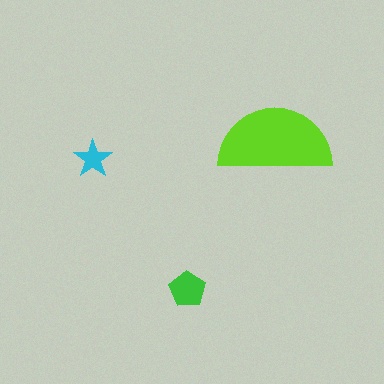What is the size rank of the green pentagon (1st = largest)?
2nd.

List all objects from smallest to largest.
The cyan star, the green pentagon, the lime semicircle.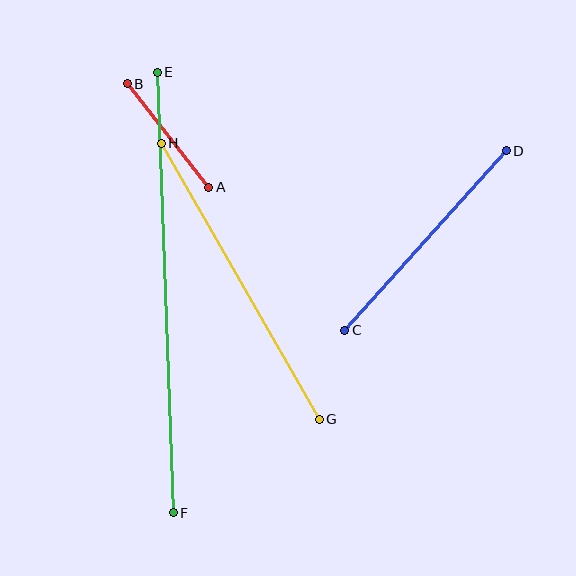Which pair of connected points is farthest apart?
Points E and F are farthest apart.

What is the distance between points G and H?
The distance is approximately 318 pixels.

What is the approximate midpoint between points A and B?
The midpoint is at approximately (168, 136) pixels.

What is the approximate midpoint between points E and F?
The midpoint is at approximately (165, 293) pixels.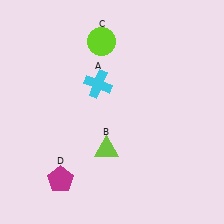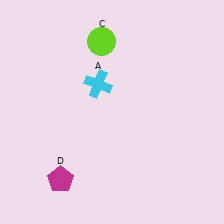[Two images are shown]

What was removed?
The lime triangle (B) was removed in Image 2.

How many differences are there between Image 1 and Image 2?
There is 1 difference between the two images.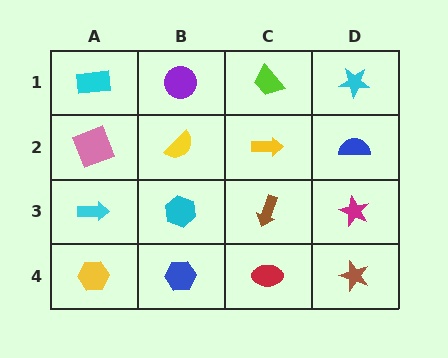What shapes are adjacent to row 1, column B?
A yellow semicircle (row 2, column B), a cyan rectangle (row 1, column A), a lime trapezoid (row 1, column C).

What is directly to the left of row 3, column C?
A cyan hexagon.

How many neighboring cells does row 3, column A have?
3.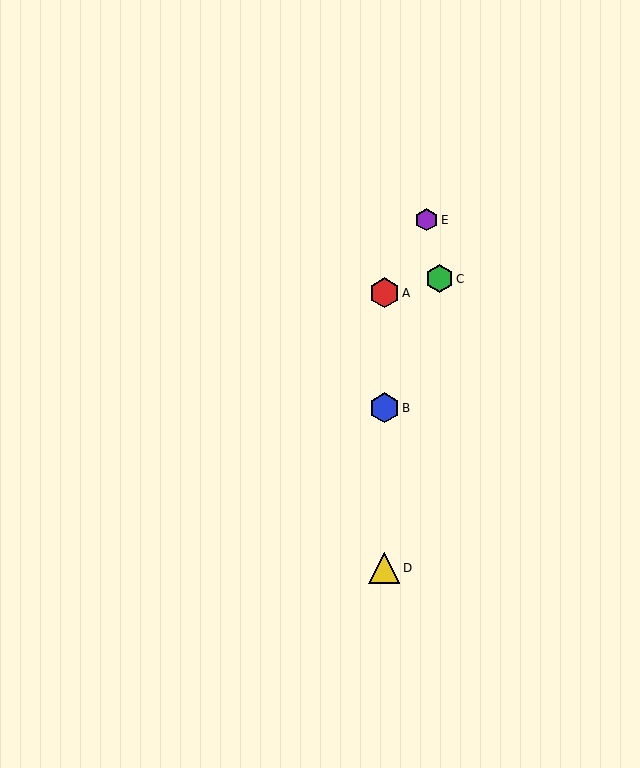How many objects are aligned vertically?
3 objects (A, B, D) are aligned vertically.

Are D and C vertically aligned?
No, D is at x≈384 and C is at x≈439.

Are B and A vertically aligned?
Yes, both are at x≈384.